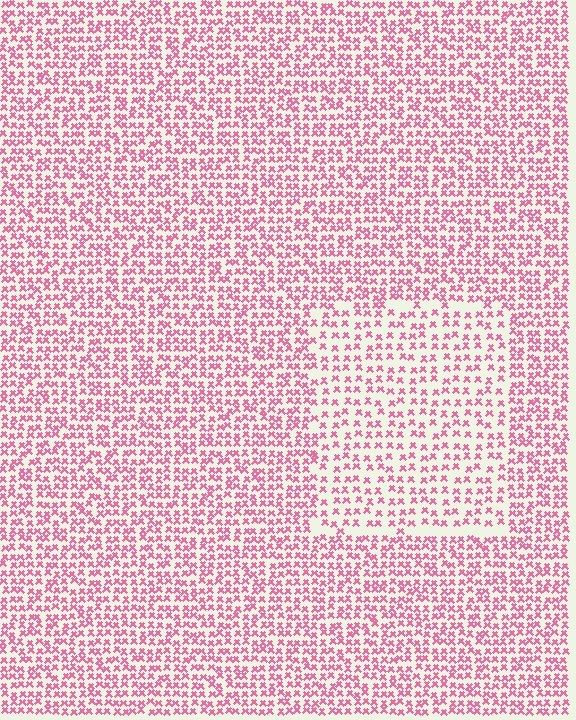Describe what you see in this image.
The image contains small pink elements arranged at two different densities. A rectangle-shaped region is visible where the elements are less densely packed than the surrounding area.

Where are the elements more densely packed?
The elements are more densely packed outside the rectangle boundary.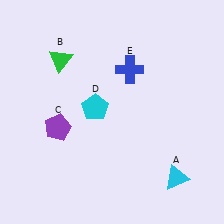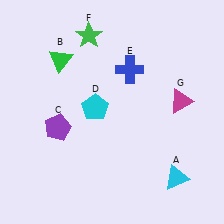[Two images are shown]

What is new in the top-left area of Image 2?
A green star (F) was added in the top-left area of Image 2.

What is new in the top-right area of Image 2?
A magenta triangle (G) was added in the top-right area of Image 2.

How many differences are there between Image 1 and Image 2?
There are 2 differences between the two images.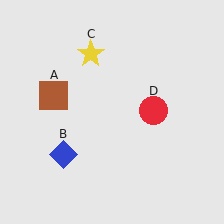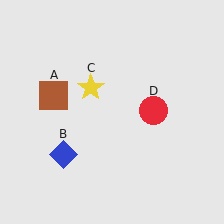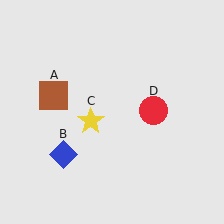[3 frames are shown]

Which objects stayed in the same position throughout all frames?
Brown square (object A) and blue diamond (object B) and red circle (object D) remained stationary.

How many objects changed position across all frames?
1 object changed position: yellow star (object C).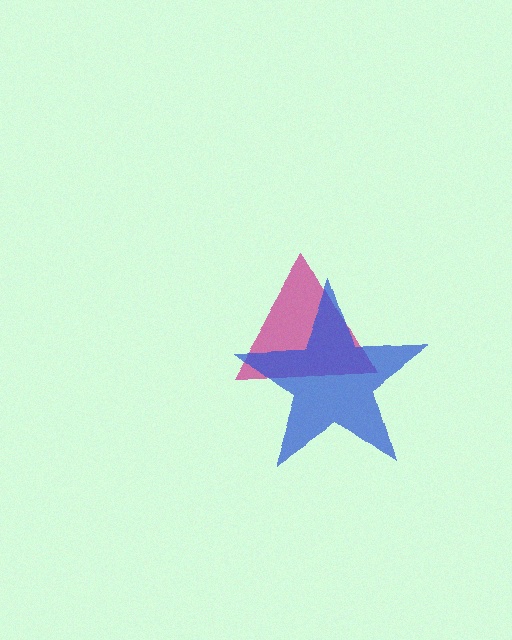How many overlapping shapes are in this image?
There are 2 overlapping shapes in the image.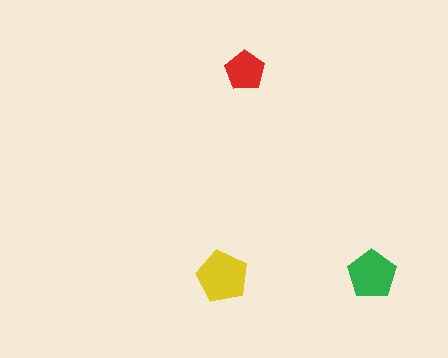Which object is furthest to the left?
The yellow pentagon is leftmost.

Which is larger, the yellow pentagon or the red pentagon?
The yellow one.